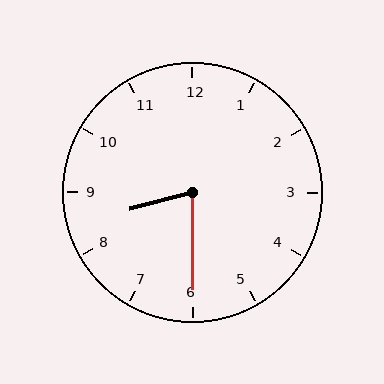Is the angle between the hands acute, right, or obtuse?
It is acute.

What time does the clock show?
8:30.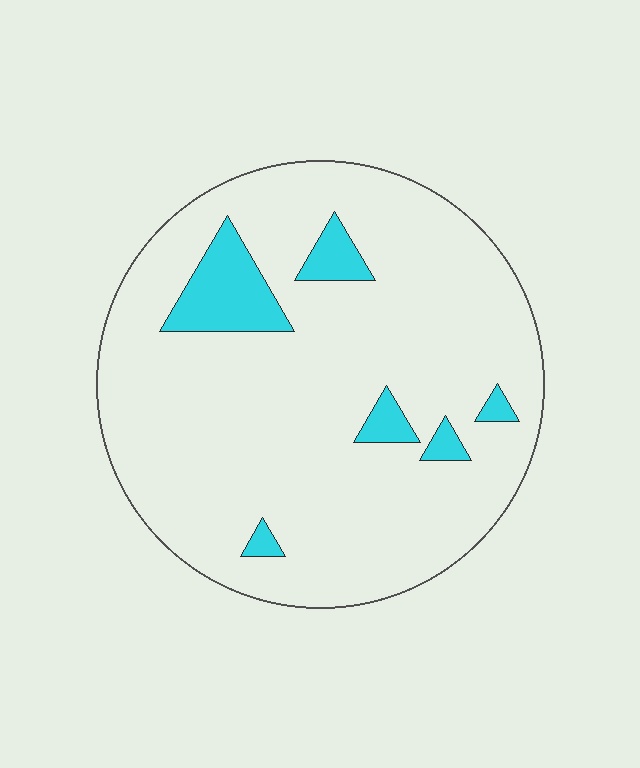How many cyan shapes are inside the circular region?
6.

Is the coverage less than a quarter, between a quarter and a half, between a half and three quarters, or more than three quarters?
Less than a quarter.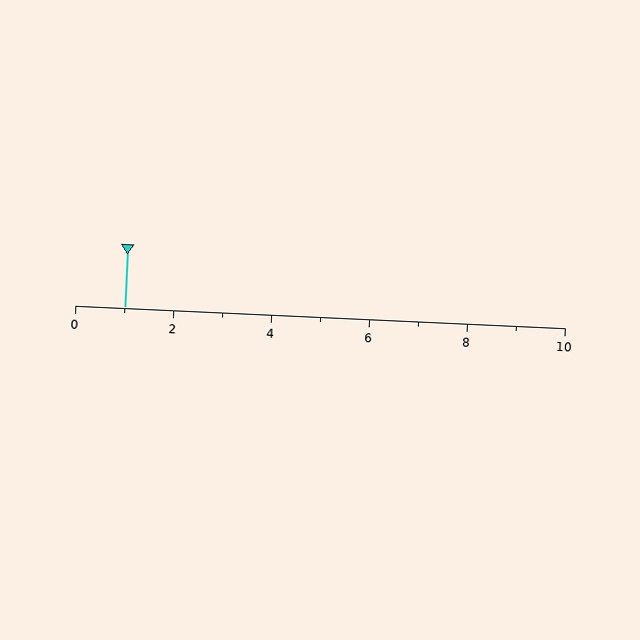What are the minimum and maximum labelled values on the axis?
The axis runs from 0 to 10.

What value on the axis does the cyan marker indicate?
The marker indicates approximately 1.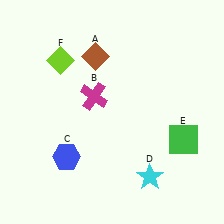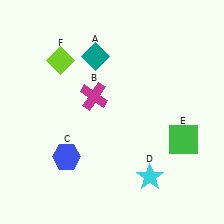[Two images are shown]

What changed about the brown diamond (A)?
In Image 1, A is brown. In Image 2, it changed to teal.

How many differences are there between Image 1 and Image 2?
There is 1 difference between the two images.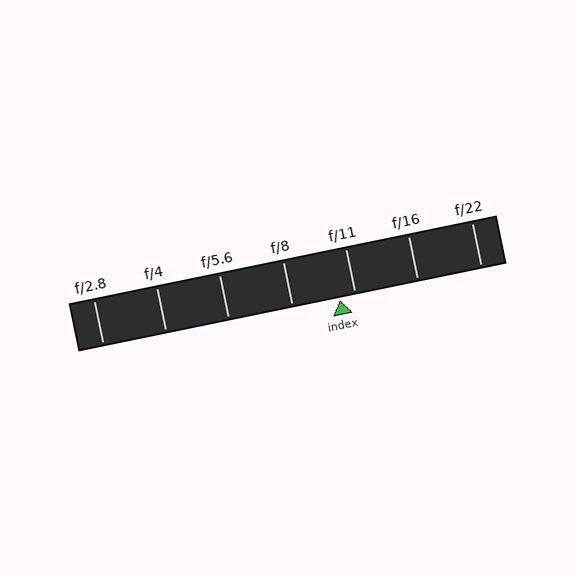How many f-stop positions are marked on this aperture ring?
There are 7 f-stop positions marked.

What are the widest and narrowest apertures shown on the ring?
The widest aperture shown is f/2.8 and the narrowest is f/22.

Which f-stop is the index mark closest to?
The index mark is closest to f/11.